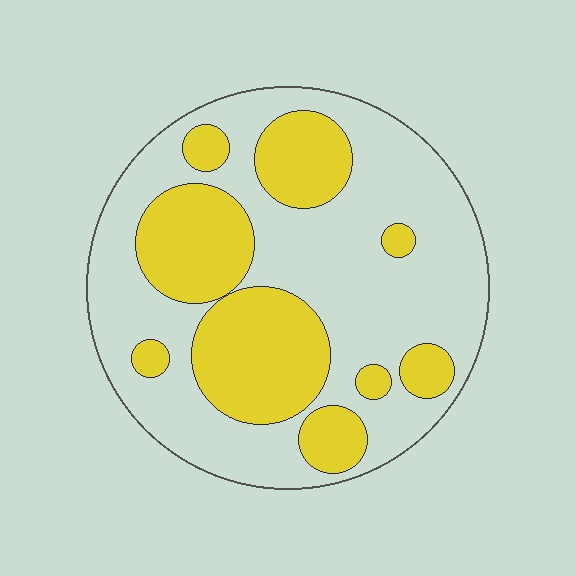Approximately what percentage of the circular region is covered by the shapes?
Approximately 35%.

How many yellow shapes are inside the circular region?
9.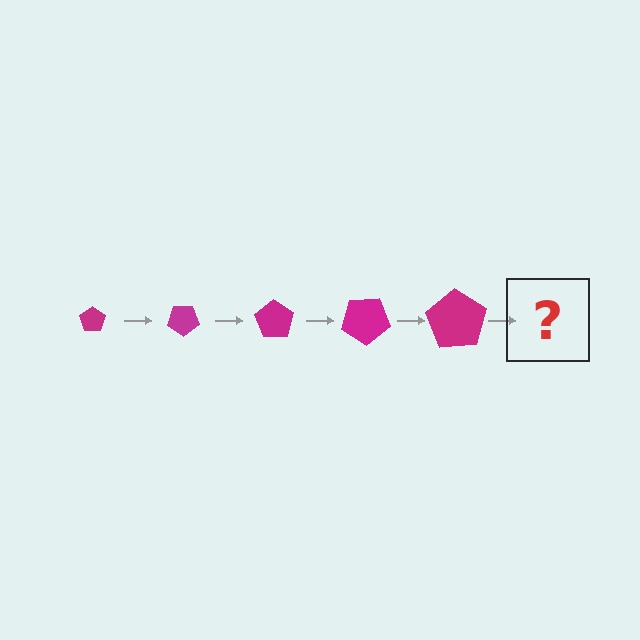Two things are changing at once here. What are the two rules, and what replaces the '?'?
The two rules are that the pentagon grows larger each step and it rotates 35 degrees each step. The '?' should be a pentagon, larger than the previous one and rotated 175 degrees from the start.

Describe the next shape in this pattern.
It should be a pentagon, larger than the previous one and rotated 175 degrees from the start.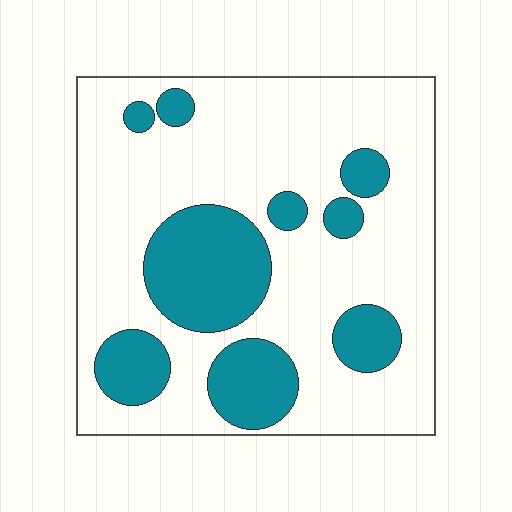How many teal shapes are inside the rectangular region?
9.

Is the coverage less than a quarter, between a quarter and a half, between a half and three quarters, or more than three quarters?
Between a quarter and a half.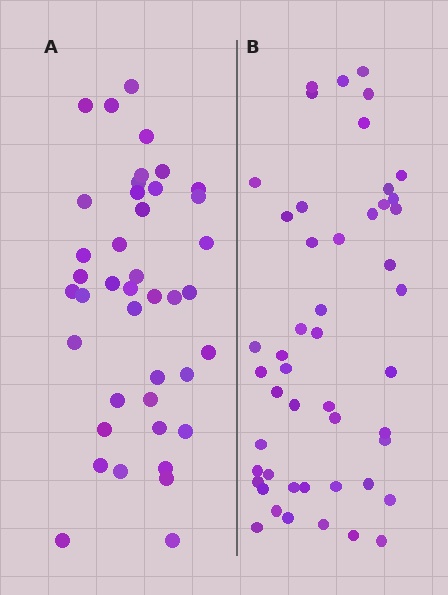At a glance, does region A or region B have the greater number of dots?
Region B (the right region) has more dots.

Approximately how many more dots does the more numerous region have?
Region B has roughly 8 or so more dots than region A.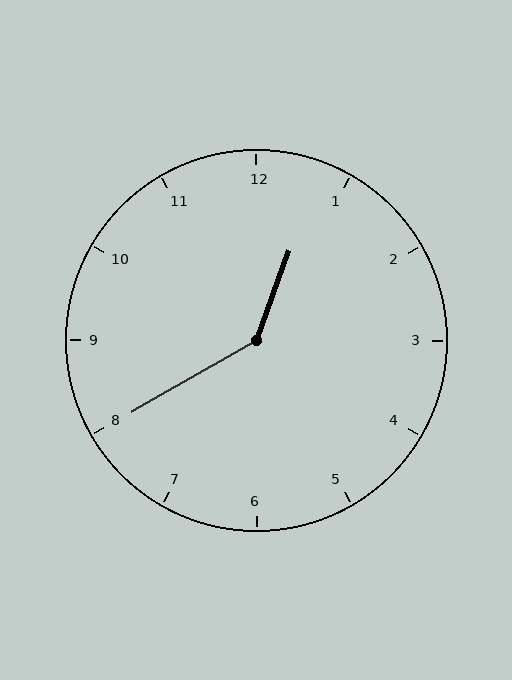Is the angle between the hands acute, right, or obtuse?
It is obtuse.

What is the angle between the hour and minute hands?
Approximately 140 degrees.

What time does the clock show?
12:40.